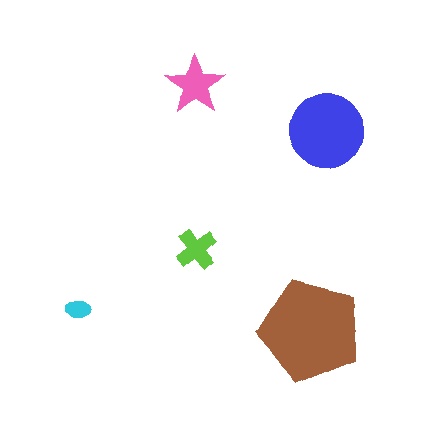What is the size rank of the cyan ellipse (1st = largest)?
5th.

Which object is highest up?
The pink star is topmost.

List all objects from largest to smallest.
The brown pentagon, the blue circle, the pink star, the lime cross, the cyan ellipse.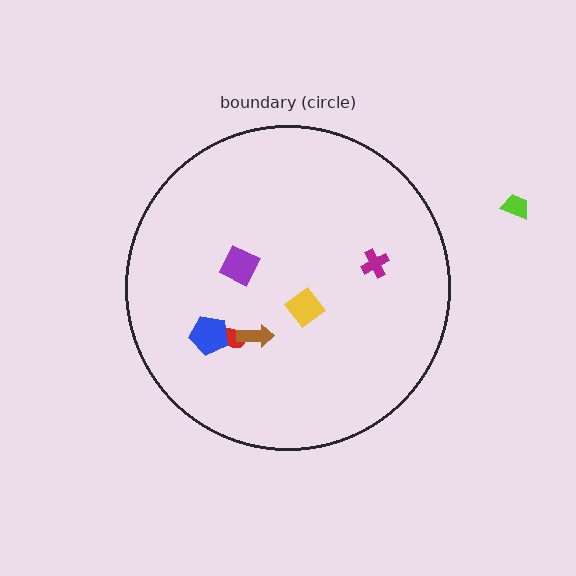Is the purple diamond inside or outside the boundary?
Inside.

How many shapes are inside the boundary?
6 inside, 1 outside.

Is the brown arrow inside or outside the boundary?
Inside.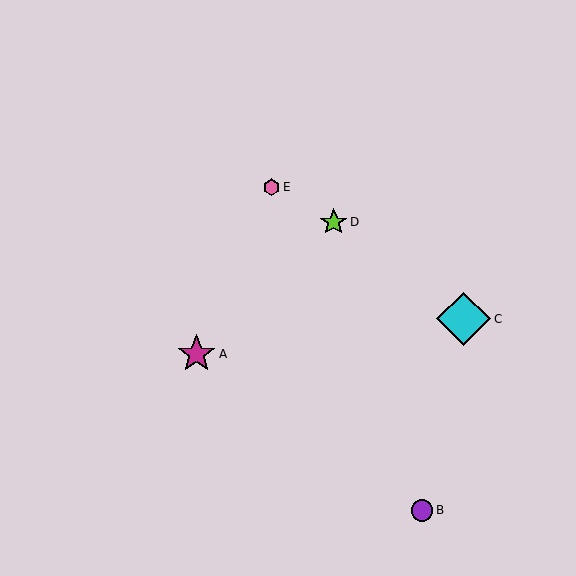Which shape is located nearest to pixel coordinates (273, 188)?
The pink hexagon (labeled E) at (271, 187) is nearest to that location.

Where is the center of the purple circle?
The center of the purple circle is at (422, 510).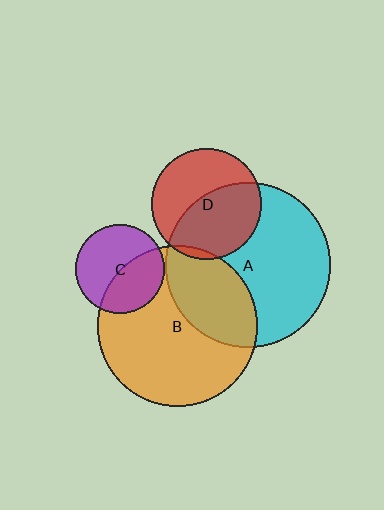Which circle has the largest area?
Circle A (cyan).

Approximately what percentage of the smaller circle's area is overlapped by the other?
Approximately 50%.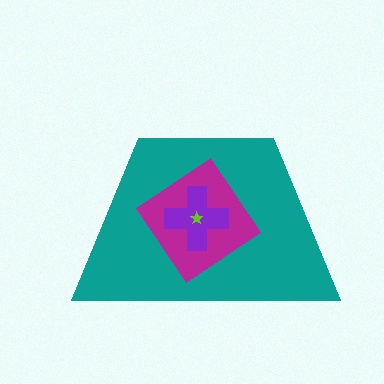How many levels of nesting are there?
4.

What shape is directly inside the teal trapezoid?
The magenta diamond.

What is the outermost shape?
The teal trapezoid.